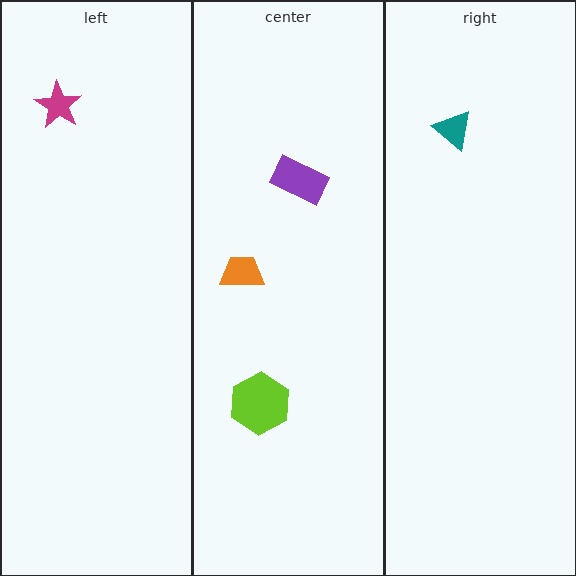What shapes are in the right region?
The teal triangle.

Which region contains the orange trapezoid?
The center region.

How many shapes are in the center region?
3.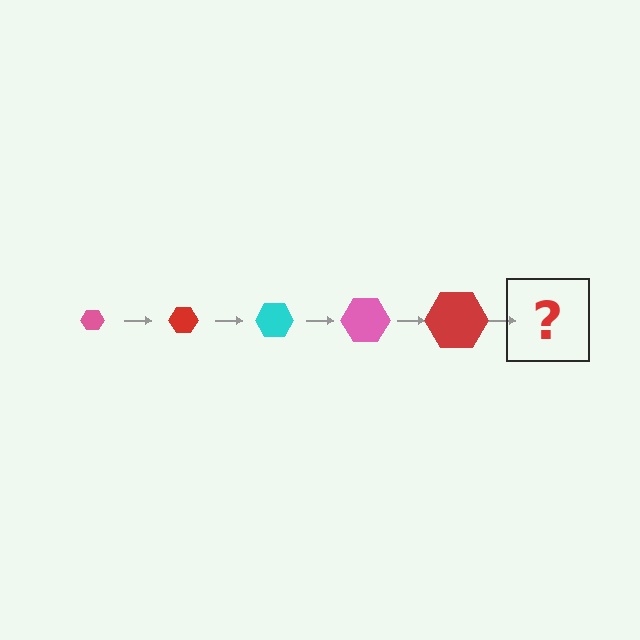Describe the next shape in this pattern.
It should be a cyan hexagon, larger than the previous one.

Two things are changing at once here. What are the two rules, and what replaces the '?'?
The two rules are that the hexagon grows larger each step and the color cycles through pink, red, and cyan. The '?' should be a cyan hexagon, larger than the previous one.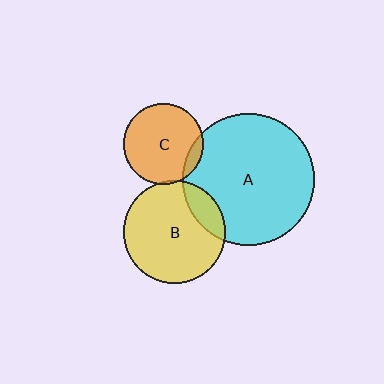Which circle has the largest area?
Circle A (cyan).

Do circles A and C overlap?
Yes.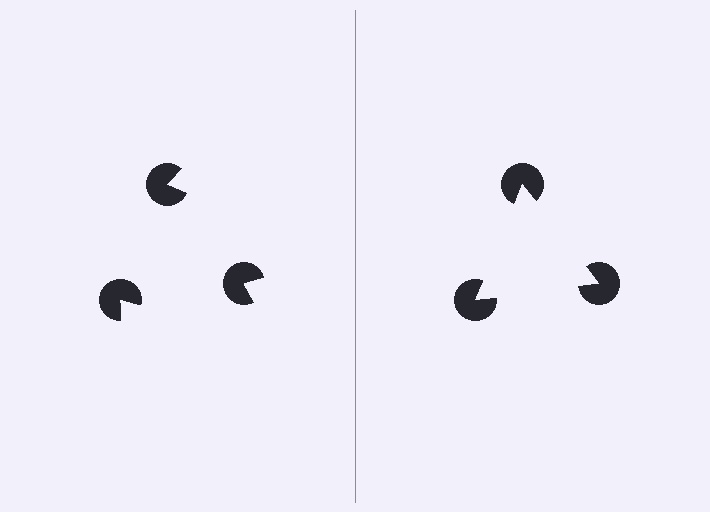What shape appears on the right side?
An illusory triangle.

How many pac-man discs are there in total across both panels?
6 — 3 on each side.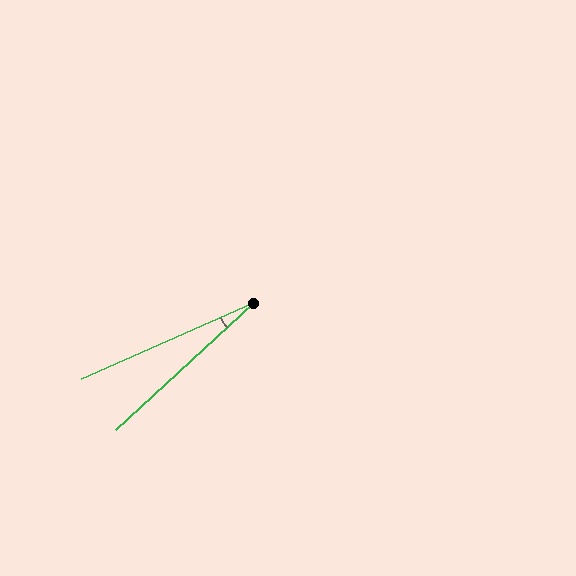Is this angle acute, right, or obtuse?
It is acute.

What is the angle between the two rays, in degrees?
Approximately 19 degrees.